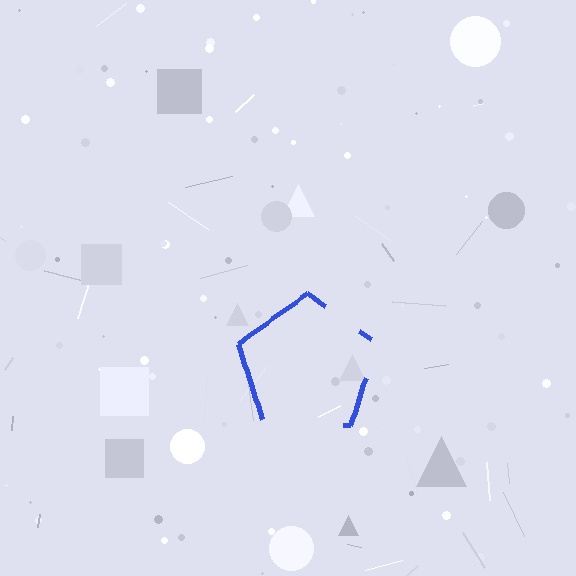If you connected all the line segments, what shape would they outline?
They would outline a pentagon.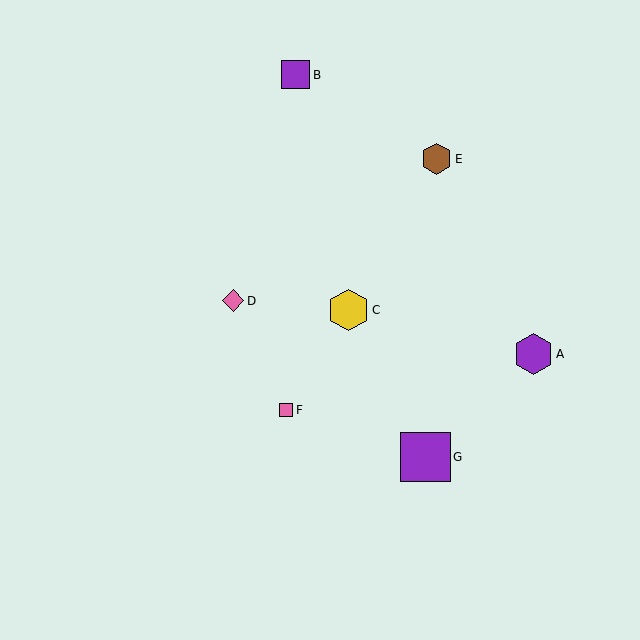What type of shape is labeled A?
Shape A is a purple hexagon.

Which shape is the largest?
The purple square (labeled G) is the largest.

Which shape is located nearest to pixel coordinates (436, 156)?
The brown hexagon (labeled E) at (436, 159) is nearest to that location.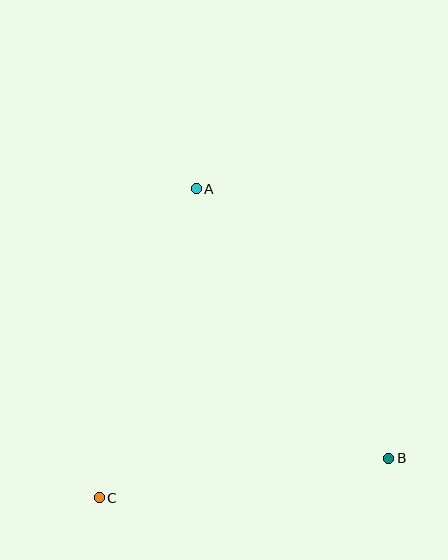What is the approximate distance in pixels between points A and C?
The distance between A and C is approximately 324 pixels.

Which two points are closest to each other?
Points B and C are closest to each other.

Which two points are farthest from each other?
Points A and B are farthest from each other.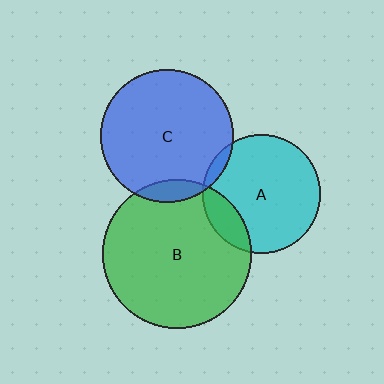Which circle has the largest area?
Circle B (green).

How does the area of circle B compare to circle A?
Approximately 1.6 times.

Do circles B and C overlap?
Yes.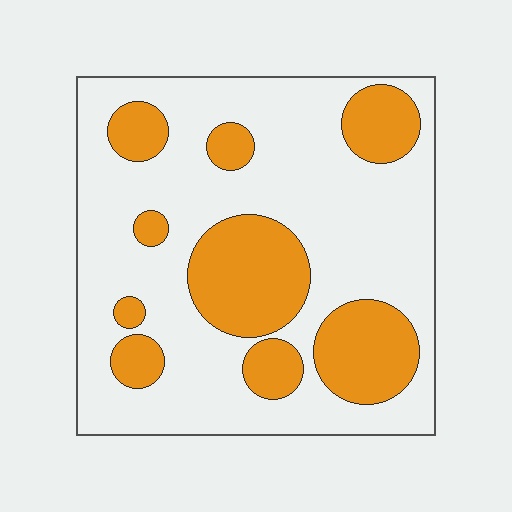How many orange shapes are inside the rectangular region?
9.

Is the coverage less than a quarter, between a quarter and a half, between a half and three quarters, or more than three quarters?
Between a quarter and a half.